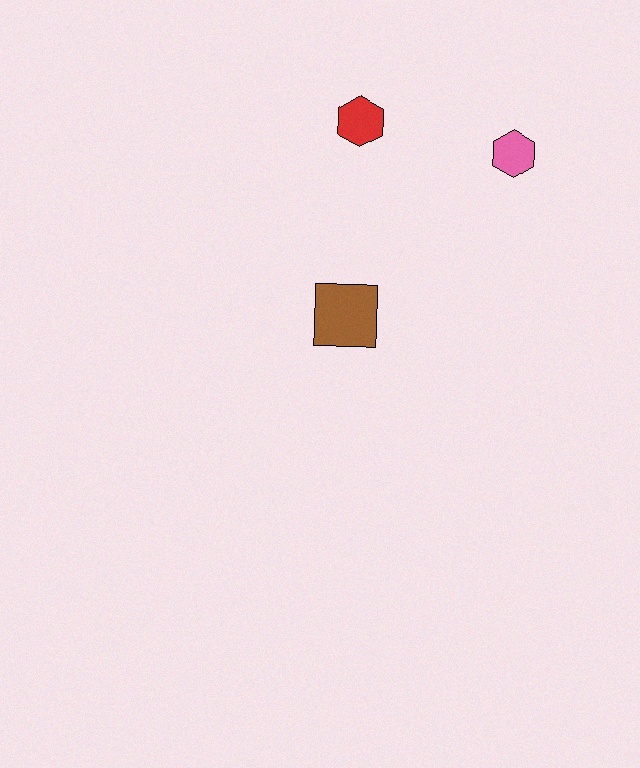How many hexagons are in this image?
There are 2 hexagons.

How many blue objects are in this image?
There are no blue objects.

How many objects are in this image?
There are 3 objects.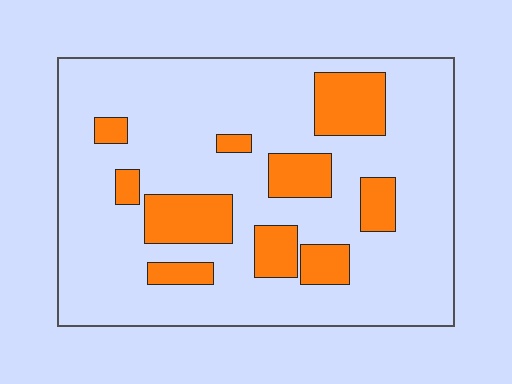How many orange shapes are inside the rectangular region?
10.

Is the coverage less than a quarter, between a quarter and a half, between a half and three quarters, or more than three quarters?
Less than a quarter.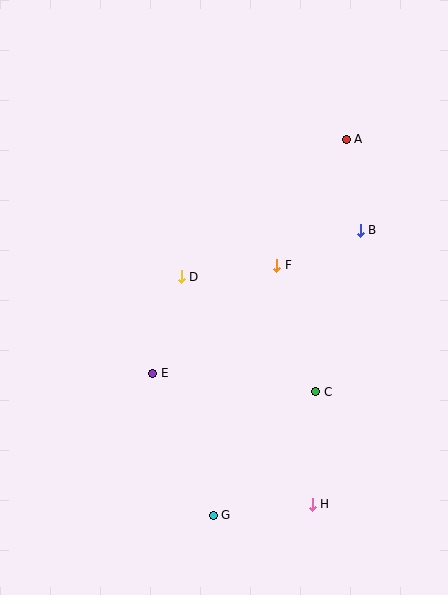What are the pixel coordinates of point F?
Point F is at (277, 265).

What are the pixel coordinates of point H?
Point H is at (312, 504).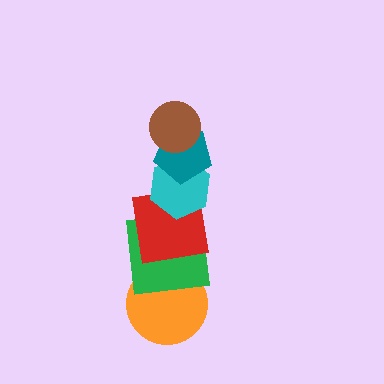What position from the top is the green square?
The green square is 5th from the top.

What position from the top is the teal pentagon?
The teal pentagon is 2nd from the top.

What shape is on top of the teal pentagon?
The brown circle is on top of the teal pentagon.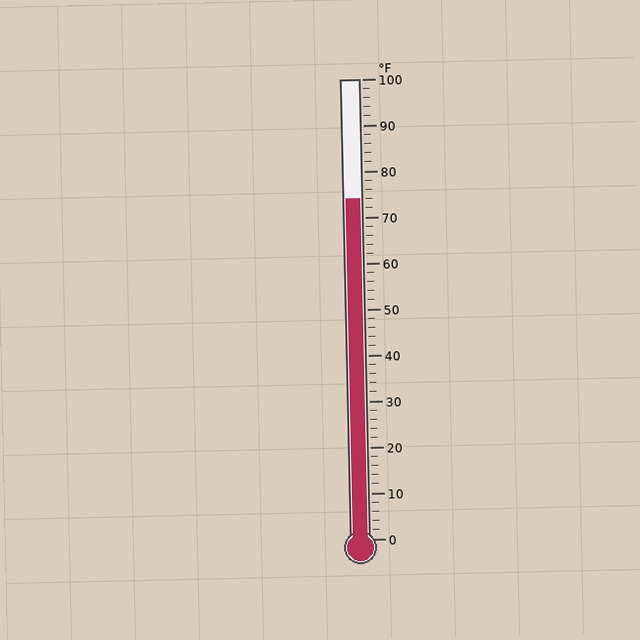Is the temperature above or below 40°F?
The temperature is above 40°F.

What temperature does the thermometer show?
The thermometer shows approximately 74°F.